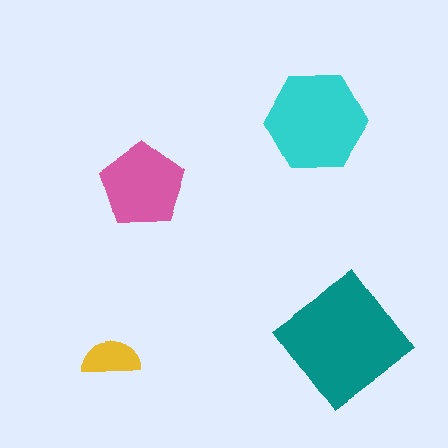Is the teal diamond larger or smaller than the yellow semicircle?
Larger.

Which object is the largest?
The teal diamond.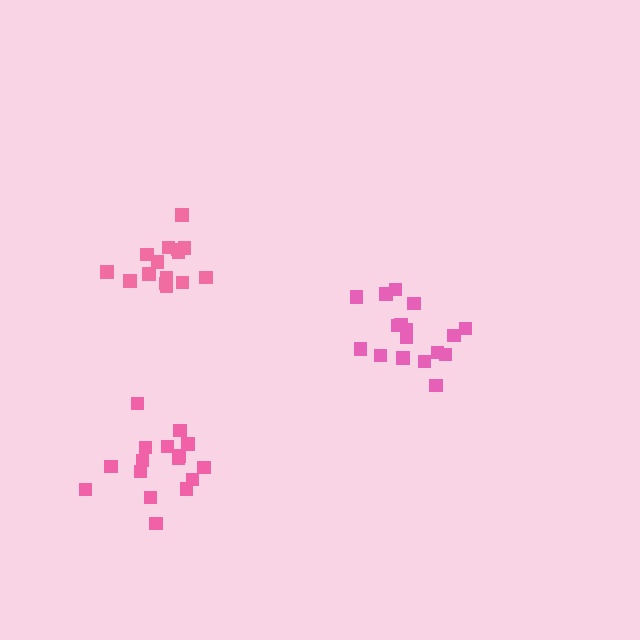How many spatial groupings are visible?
There are 3 spatial groupings.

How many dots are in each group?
Group 1: 17 dots, Group 2: 16 dots, Group 3: 15 dots (48 total).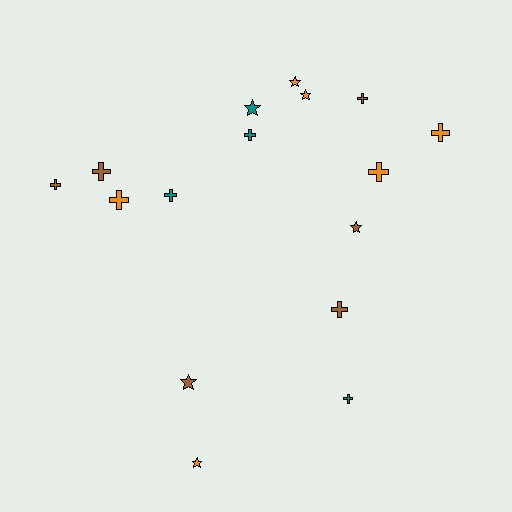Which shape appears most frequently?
Cross, with 10 objects.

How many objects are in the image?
There are 16 objects.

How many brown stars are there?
There are 2 brown stars.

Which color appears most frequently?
Brown, with 6 objects.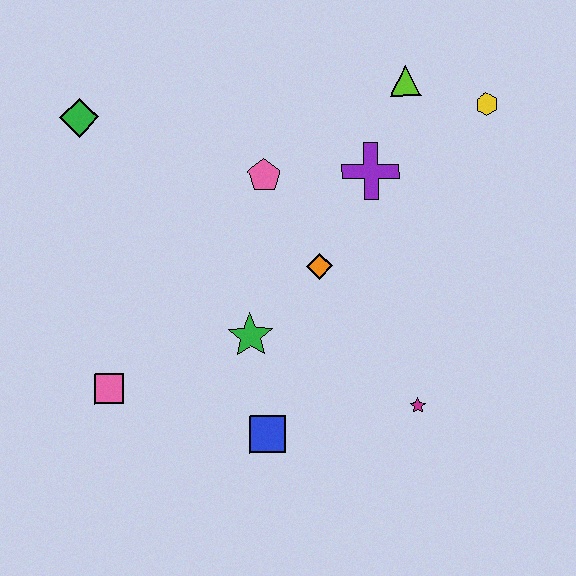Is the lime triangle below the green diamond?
No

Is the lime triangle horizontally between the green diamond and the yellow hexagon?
Yes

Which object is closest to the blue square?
The green star is closest to the blue square.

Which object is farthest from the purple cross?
The pink square is farthest from the purple cross.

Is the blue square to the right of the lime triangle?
No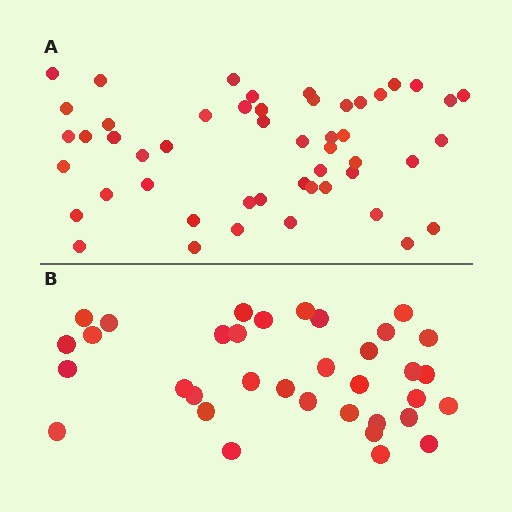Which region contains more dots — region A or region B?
Region A (the top region) has more dots.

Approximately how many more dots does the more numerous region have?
Region A has approximately 15 more dots than region B.